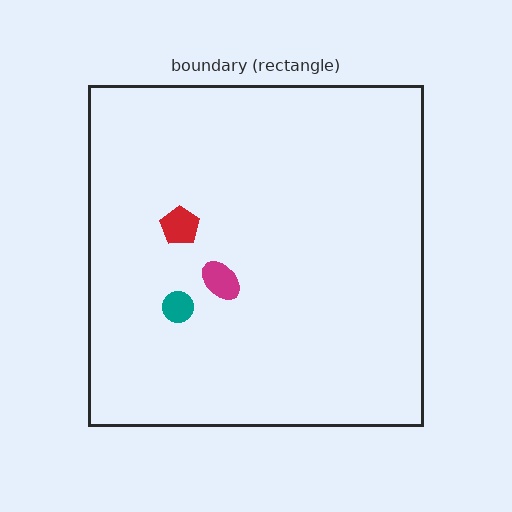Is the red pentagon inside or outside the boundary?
Inside.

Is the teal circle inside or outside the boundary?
Inside.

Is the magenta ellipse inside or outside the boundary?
Inside.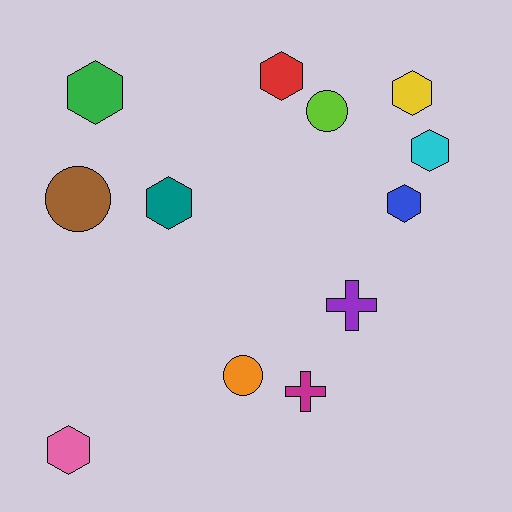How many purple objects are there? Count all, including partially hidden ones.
There is 1 purple object.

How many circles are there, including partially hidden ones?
There are 3 circles.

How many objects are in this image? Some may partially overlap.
There are 12 objects.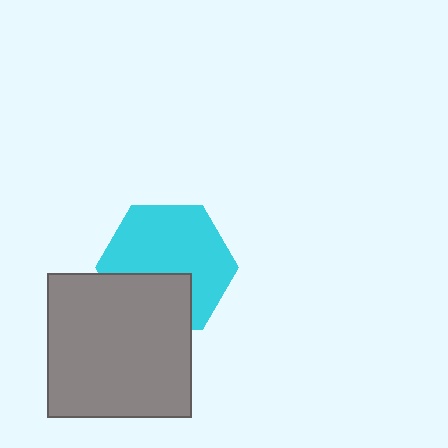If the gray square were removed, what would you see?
You would see the complete cyan hexagon.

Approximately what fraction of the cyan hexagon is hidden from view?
Roughly 32% of the cyan hexagon is hidden behind the gray square.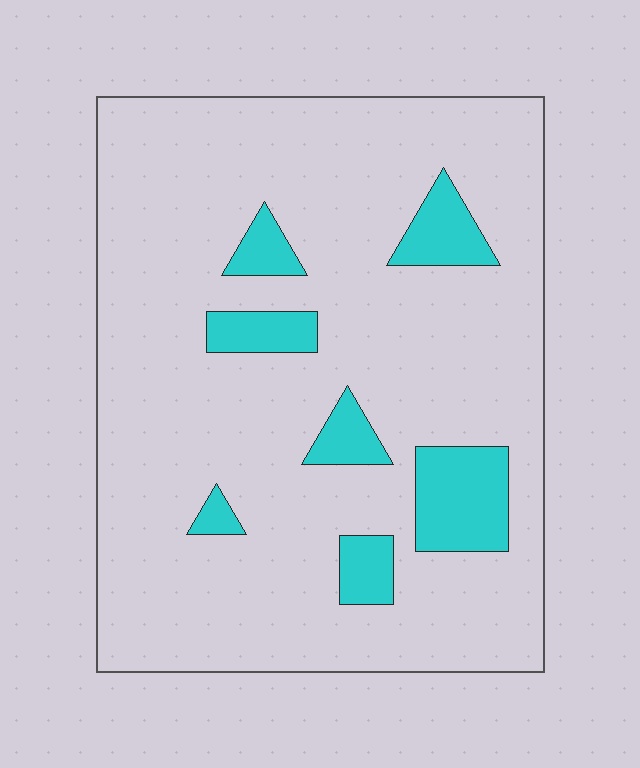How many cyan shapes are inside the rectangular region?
7.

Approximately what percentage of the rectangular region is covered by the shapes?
Approximately 15%.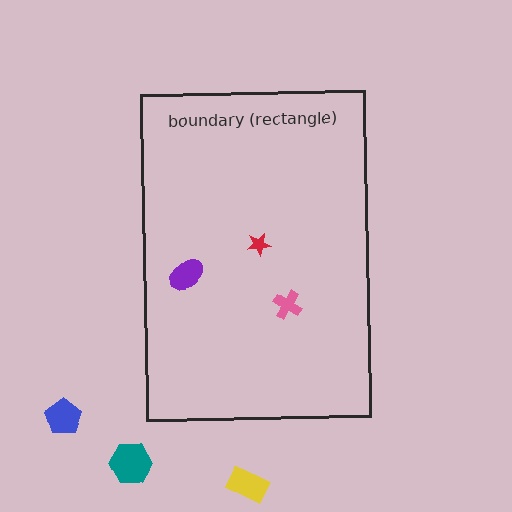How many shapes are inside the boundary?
3 inside, 3 outside.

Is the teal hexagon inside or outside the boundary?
Outside.